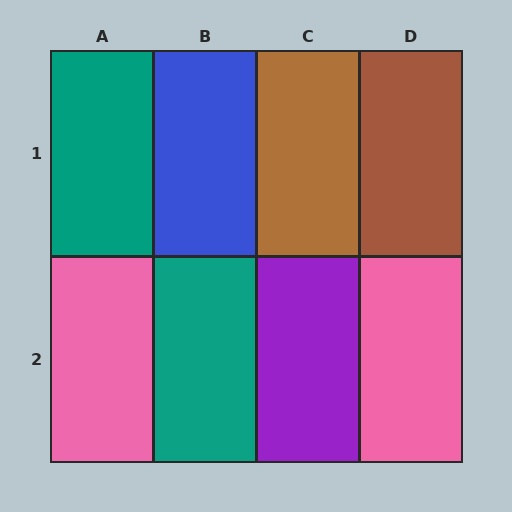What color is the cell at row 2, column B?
Teal.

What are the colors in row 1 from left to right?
Teal, blue, brown, brown.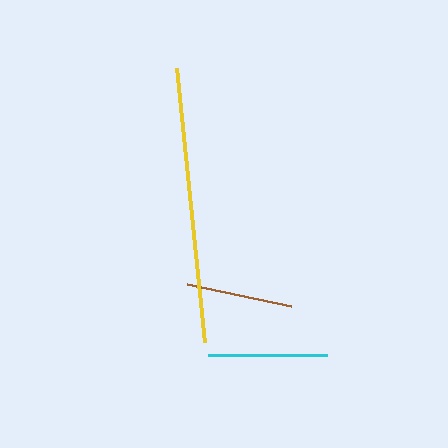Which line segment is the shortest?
The brown line is the shortest at approximately 106 pixels.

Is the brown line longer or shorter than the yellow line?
The yellow line is longer than the brown line.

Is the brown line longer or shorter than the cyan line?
The cyan line is longer than the brown line.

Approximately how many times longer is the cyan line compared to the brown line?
The cyan line is approximately 1.1 times the length of the brown line.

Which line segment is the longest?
The yellow line is the longest at approximately 276 pixels.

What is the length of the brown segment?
The brown segment is approximately 106 pixels long.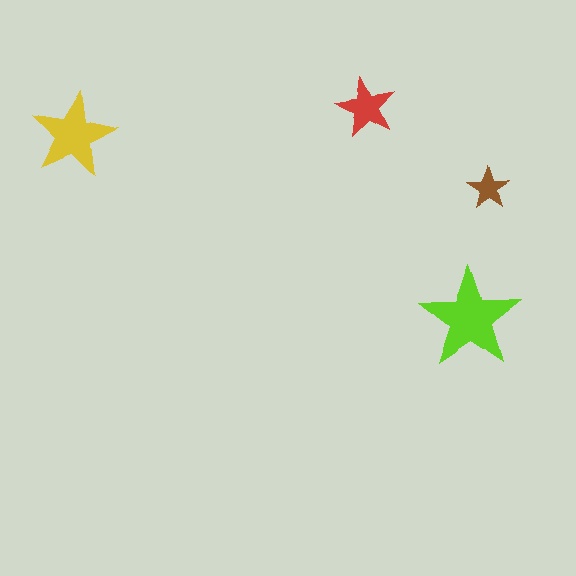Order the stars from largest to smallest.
the lime one, the yellow one, the red one, the brown one.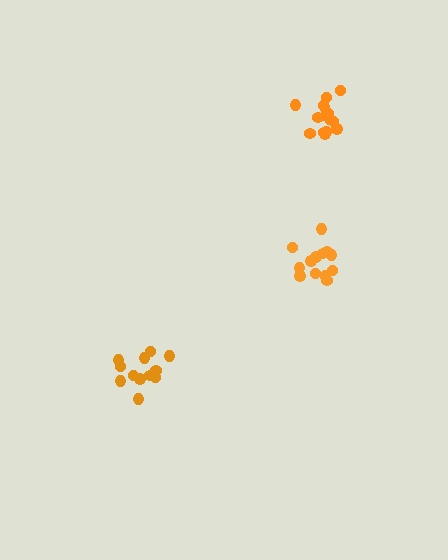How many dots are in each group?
Group 1: 12 dots, Group 2: 14 dots, Group 3: 15 dots (41 total).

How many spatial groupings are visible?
There are 3 spatial groupings.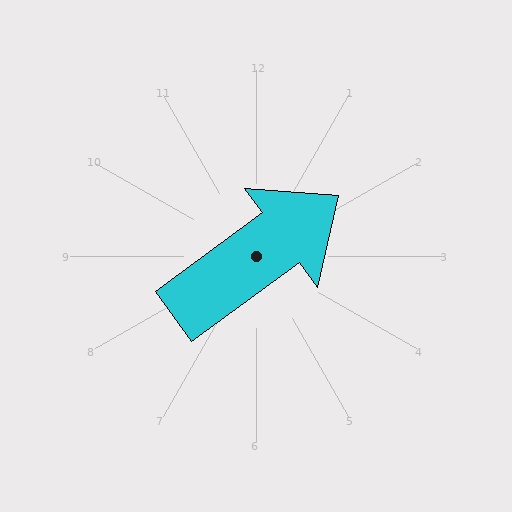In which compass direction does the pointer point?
Northeast.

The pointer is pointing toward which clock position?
Roughly 2 o'clock.